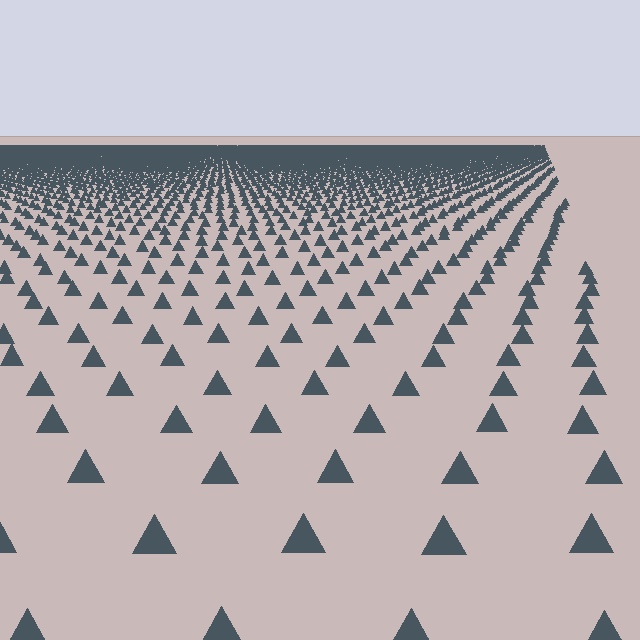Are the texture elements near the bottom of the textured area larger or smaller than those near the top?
Larger. Near the bottom, elements are closer to the viewer and appear at a bigger on-screen size.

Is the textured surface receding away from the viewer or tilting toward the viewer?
The surface is receding away from the viewer. Texture elements get smaller and denser toward the top.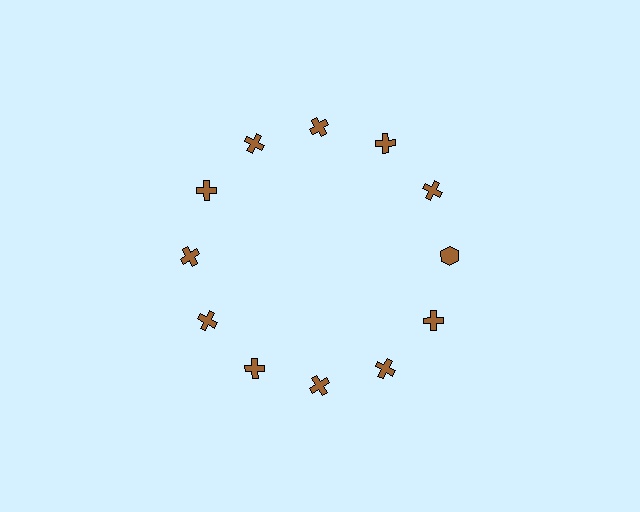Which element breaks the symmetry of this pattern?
The brown hexagon at roughly the 3 o'clock position breaks the symmetry. All other shapes are brown crosses.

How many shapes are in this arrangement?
There are 12 shapes arranged in a ring pattern.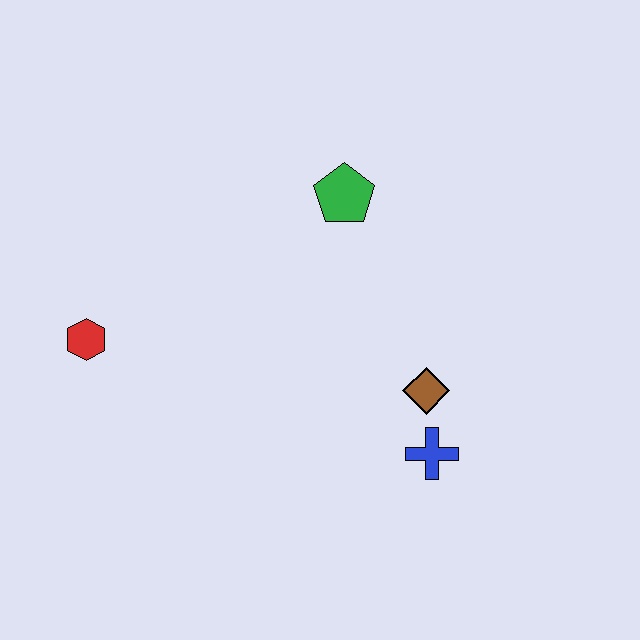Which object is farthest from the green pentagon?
The red hexagon is farthest from the green pentagon.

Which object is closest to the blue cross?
The brown diamond is closest to the blue cross.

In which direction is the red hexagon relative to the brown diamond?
The red hexagon is to the left of the brown diamond.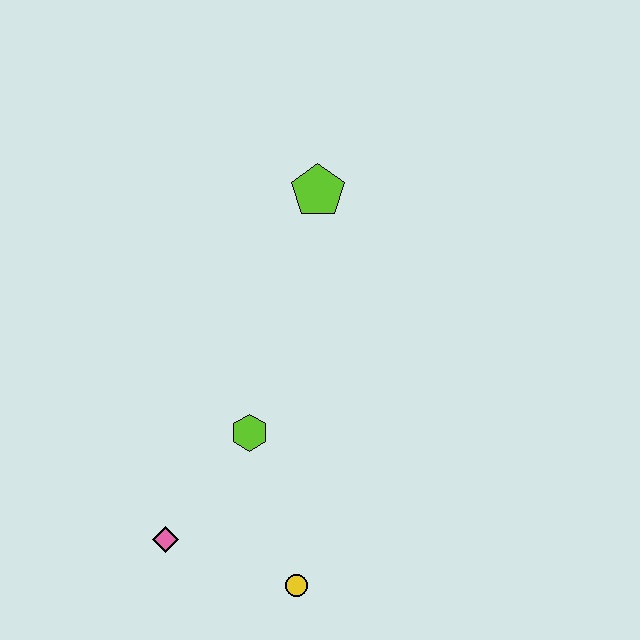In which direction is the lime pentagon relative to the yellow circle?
The lime pentagon is above the yellow circle.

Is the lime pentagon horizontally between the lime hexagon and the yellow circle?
No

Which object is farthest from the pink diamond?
The lime pentagon is farthest from the pink diamond.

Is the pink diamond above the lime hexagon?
No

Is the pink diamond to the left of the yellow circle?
Yes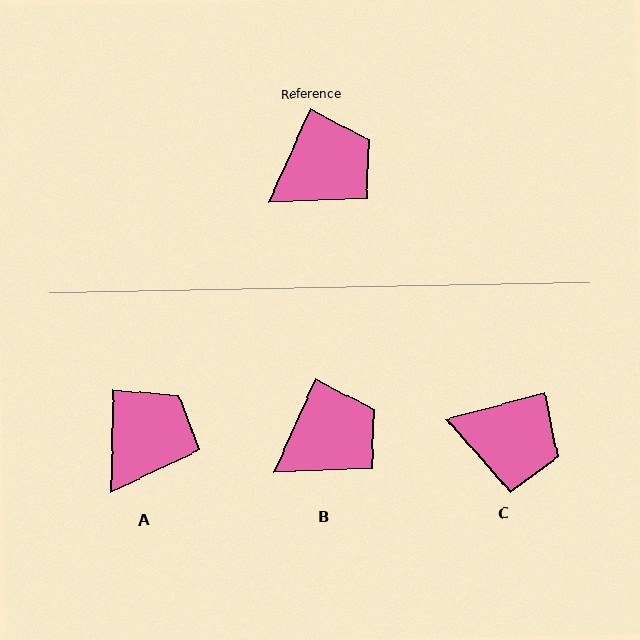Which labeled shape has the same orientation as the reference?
B.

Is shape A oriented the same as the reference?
No, it is off by about 23 degrees.